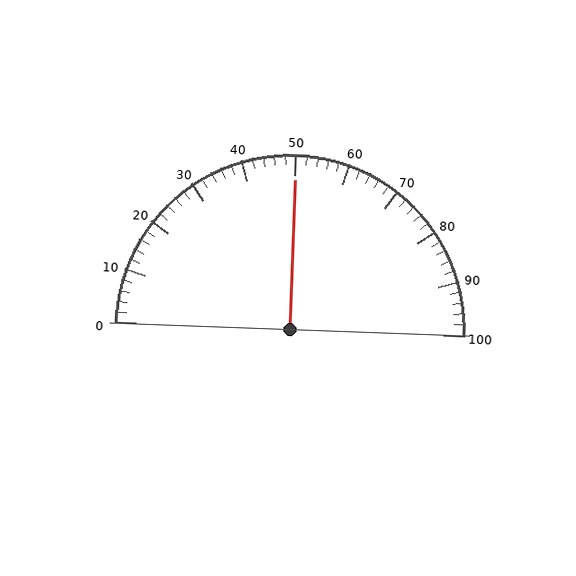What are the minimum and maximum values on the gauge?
The gauge ranges from 0 to 100.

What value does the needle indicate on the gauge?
The needle indicates approximately 50.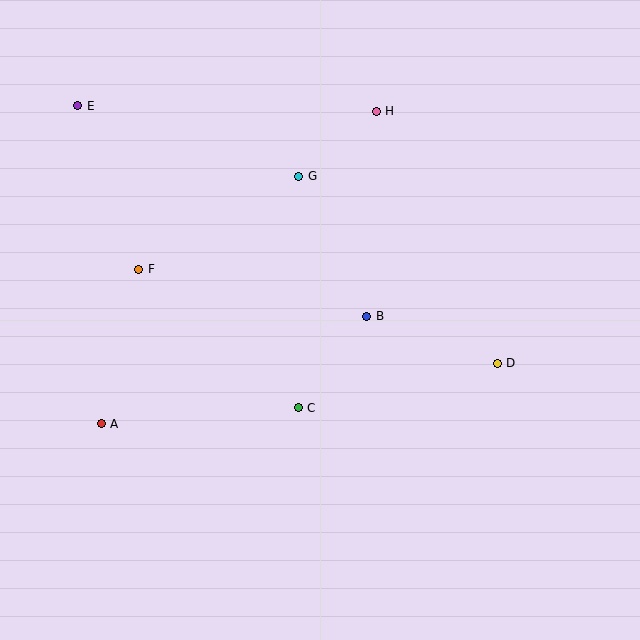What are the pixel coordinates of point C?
Point C is at (298, 408).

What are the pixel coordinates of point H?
Point H is at (376, 111).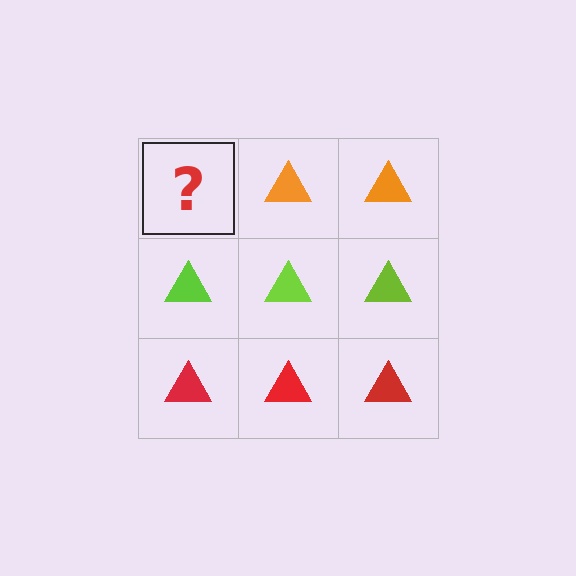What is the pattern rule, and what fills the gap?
The rule is that each row has a consistent color. The gap should be filled with an orange triangle.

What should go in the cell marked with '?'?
The missing cell should contain an orange triangle.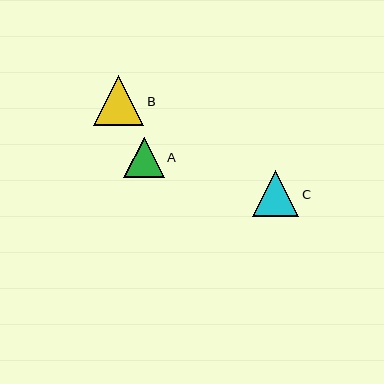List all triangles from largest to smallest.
From largest to smallest: B, C, A.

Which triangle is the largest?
Triangle B is the largest with a size of approximately 50 pixels.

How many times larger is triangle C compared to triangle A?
Triangle C is approximately 1.1 times the size of triangle A.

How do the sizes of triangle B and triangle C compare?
Triangle B and triangle C are approximately the same size.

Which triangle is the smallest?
Triangle A is the smallest with a size of approximately 41 pixels.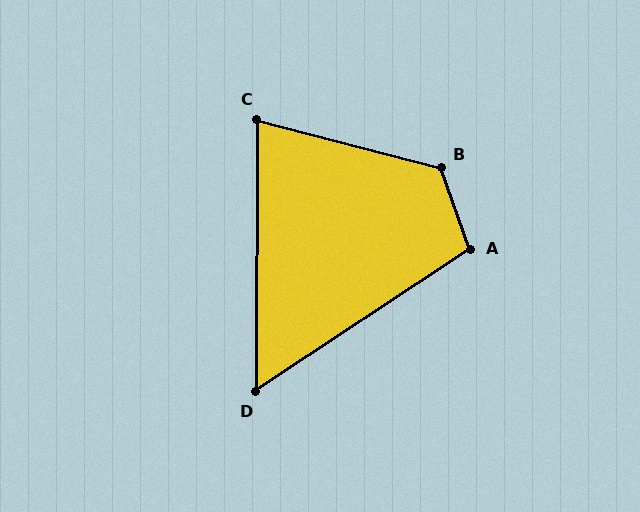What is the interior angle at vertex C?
Approximately 76 degrees (acute).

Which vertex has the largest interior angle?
B, at approximately 124 degrees.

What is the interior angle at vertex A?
Approximately 104 degrees (obtuse).